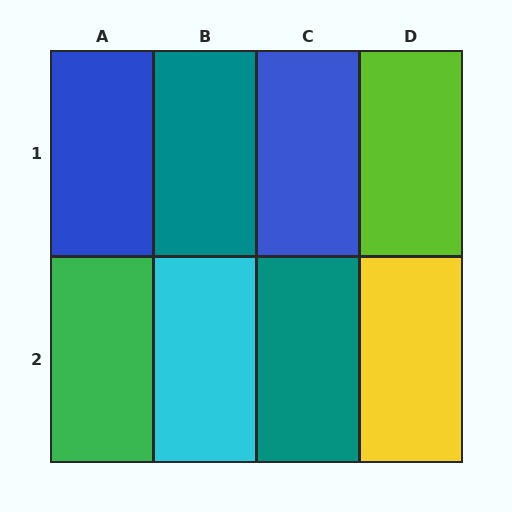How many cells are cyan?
1 cell is cyan.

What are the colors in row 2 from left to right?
Green, cyan, teal, yellow.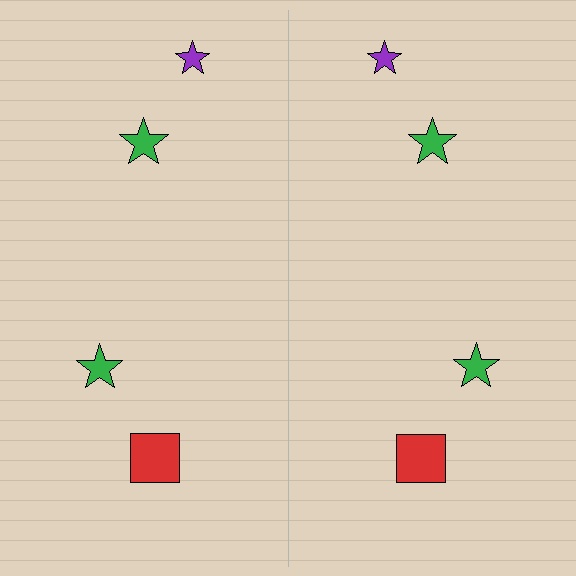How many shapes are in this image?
There are 8 shapes in this image.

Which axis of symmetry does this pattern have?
The pattern has a vertical axis of symmetry running through the center of the image.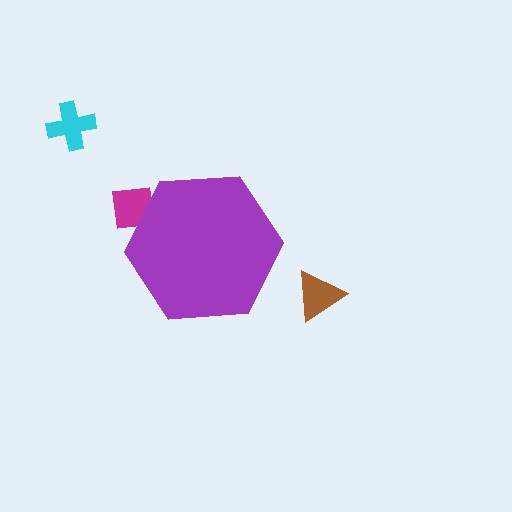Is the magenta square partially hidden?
Yes, the magenta square is partially hidden behind the purple hexagon.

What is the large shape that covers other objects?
A purple hexagon.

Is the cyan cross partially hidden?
No, the cyan cross is fully visible.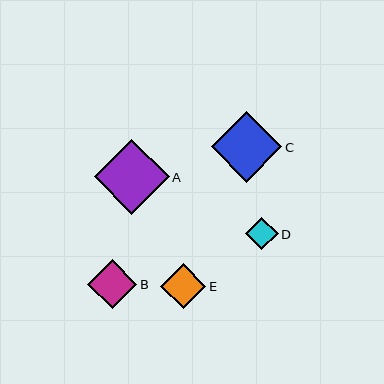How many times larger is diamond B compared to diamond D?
Diamond B is approximately 1.5 times the size of diamond D.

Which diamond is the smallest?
Diamond D is the smallest with a size of approximately 33 pixels.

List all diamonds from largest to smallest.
From largest to smallest: A, C, B, E, D.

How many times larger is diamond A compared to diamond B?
Diamond A is approximately 1.5 times the size of diamond B.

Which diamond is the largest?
Diamond A is the largest with a size of approximately 75 pixels.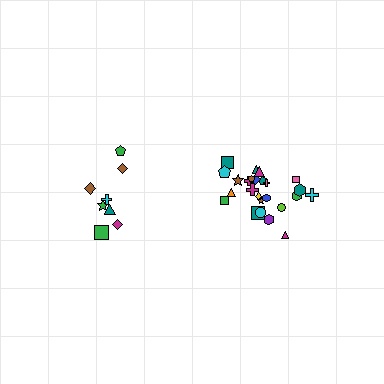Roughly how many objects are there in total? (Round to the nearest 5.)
Roughly 35 objects in total.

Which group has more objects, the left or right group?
The right group.